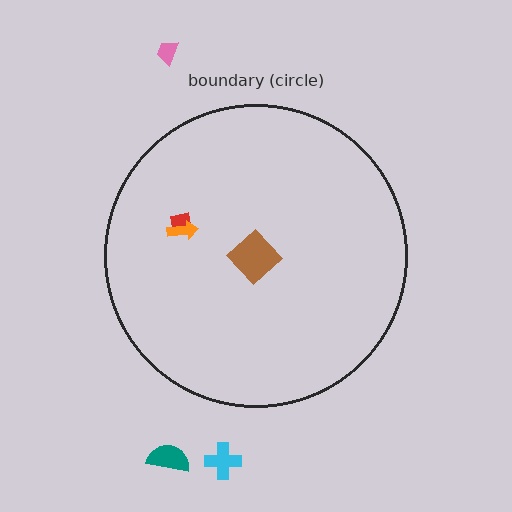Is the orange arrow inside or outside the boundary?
Inside.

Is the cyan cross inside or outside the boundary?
Outside.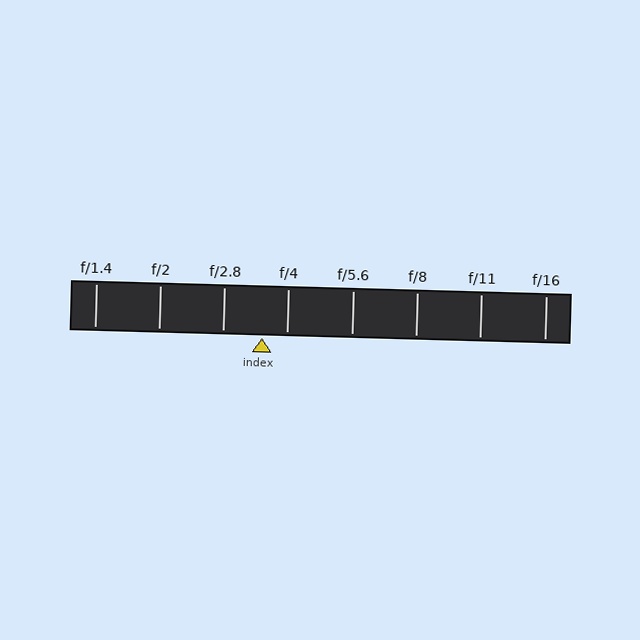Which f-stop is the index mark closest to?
The index mark is closest to f/4.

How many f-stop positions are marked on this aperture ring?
There are 8 f-stop positions marked.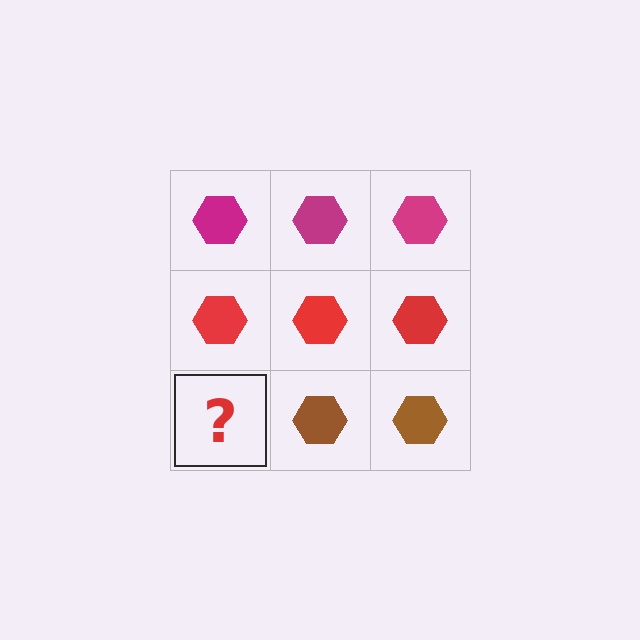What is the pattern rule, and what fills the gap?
The rule is that each row has a consistent color. The gap should be filled with a brown hexagon.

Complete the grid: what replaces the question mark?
The question mark should be replaced with a brown hexagon.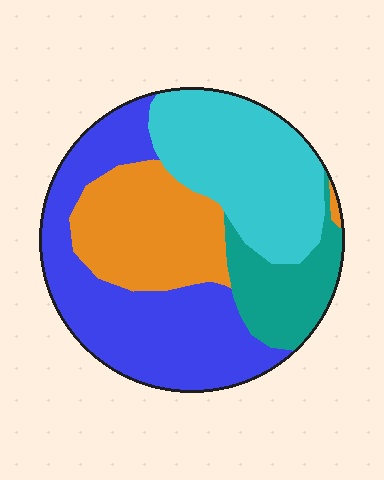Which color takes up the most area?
Blue, at roughly 35%.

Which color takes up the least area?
Teal, at roughly 15%.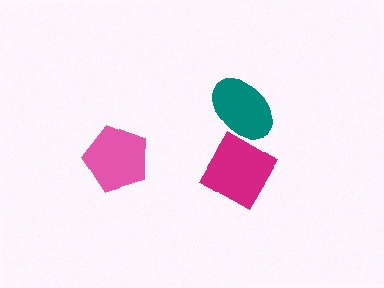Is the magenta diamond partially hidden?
Yes, it is partially covered by another shape.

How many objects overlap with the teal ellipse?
1 object overlaps with the teal ellipse.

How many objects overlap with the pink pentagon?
0 objects overlap with the pink pentagon.